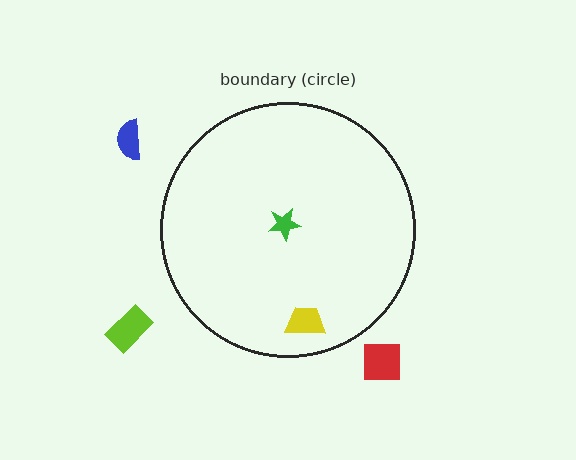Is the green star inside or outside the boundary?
Inside.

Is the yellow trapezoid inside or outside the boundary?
Inside.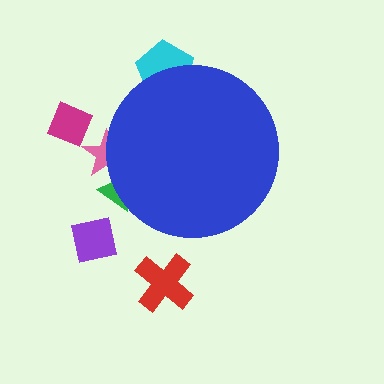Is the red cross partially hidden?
No, the red cross is fully visible.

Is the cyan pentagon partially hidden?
Yes, the cyan pentagon is partially hidden behind the blue circle.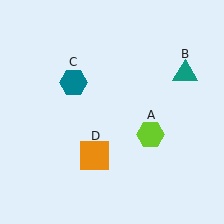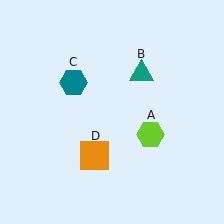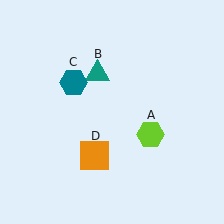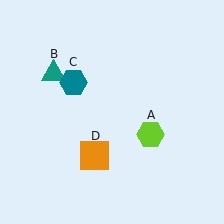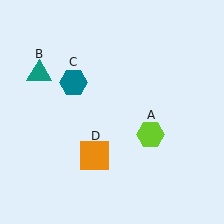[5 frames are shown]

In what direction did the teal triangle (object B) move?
The teal triangle (object B) moved left.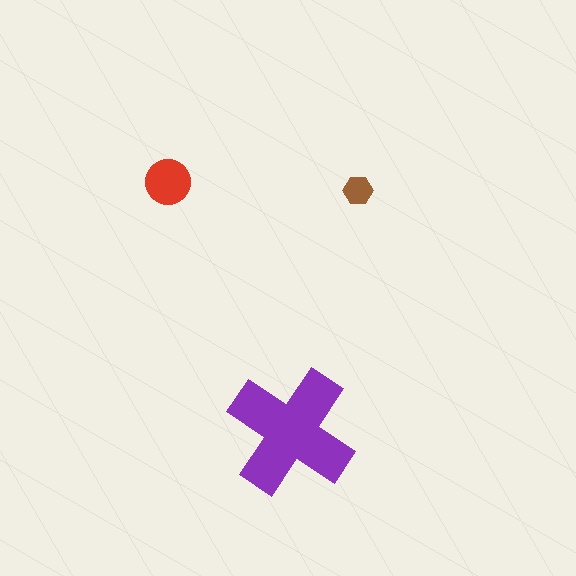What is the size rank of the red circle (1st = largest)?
2nd.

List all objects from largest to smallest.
The purple cross, the red circle, the brown hexagon.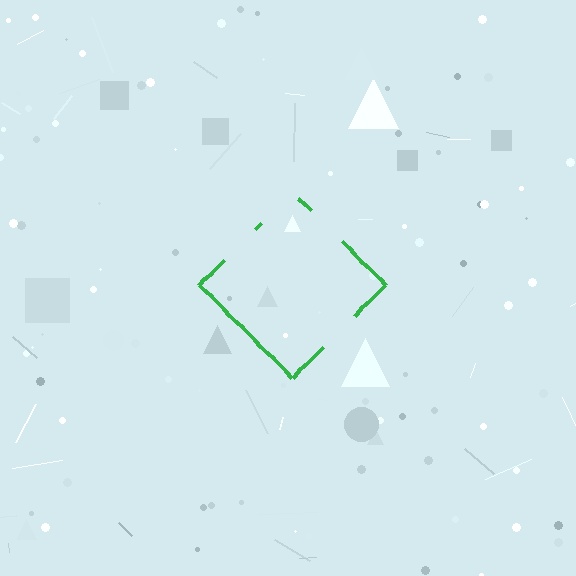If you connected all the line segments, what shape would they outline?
They would outline a diamond.